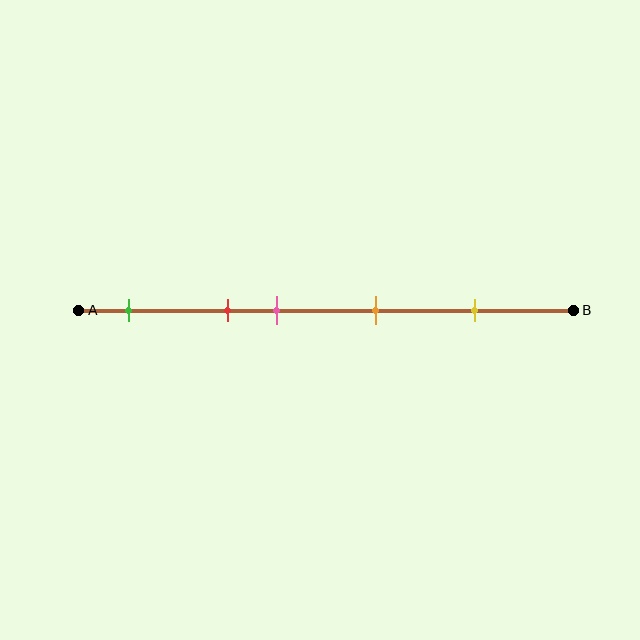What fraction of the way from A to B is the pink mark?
The pink mark is approximately 40% (0.4) of the way from A to B.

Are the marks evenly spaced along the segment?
No, the marks are not evenly spaced.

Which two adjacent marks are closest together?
The red and pink marks are the closest adjacent pair.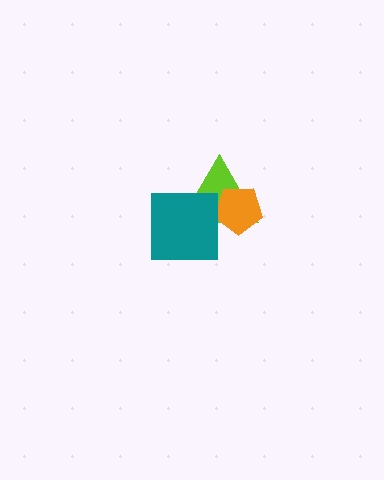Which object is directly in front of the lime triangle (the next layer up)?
The orange pentagon is directly in front of the lime triangle.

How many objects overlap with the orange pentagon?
1 object overlaps with the orange pentagon.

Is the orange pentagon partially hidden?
No, no other shape covers it.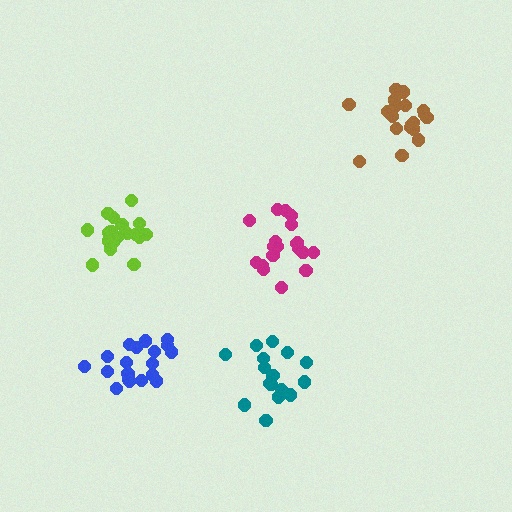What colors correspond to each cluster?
The clusters are colored: brown, magenta, teal, blue, lime.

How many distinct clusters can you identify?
There are 5 distinct clusters.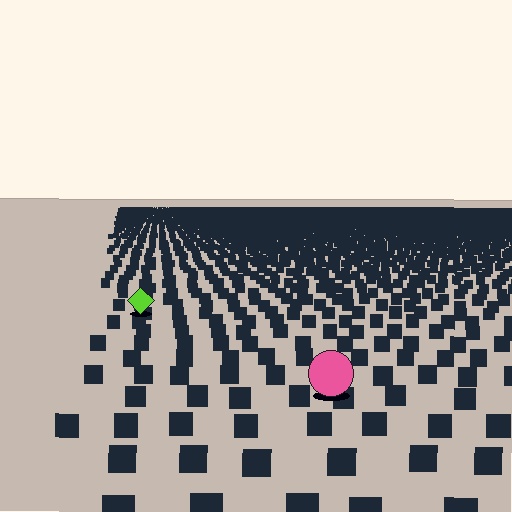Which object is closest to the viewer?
The pink circle is closest. The texture marks near it are larger and more spread out.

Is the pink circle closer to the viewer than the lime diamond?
Yes. The pink circle is closer — you can tell from the texture gradient: the ground texture is coarser near it.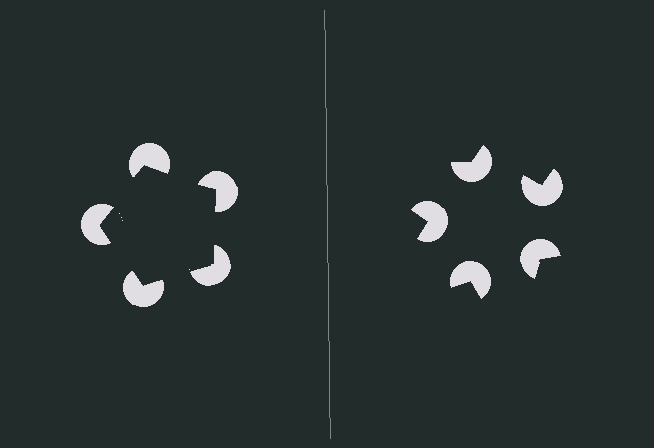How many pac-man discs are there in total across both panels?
10 — 5 on each side.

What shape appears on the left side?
An illusory pentagon.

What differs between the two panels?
The pac-man discs are positioned identically on both sides; only the wedge orientations differ. On the left they align to a pentagon; on the right they are misaligned.